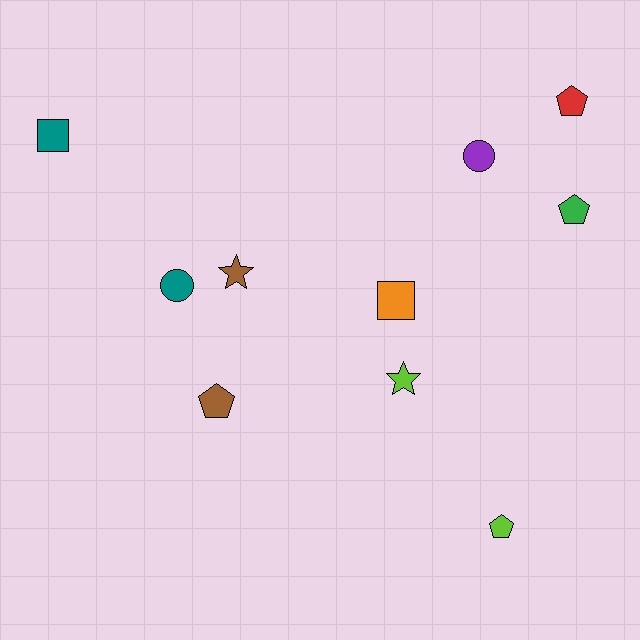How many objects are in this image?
There are 10 objects.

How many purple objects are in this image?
There is 1 purple object.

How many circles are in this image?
There are 2 circles.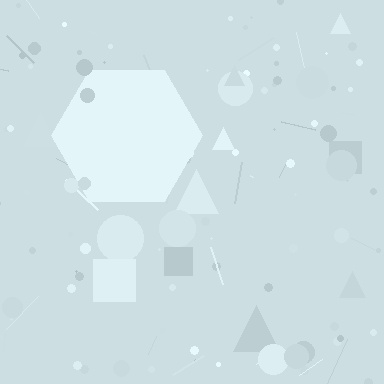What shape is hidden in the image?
A hexagon is hidden in the image.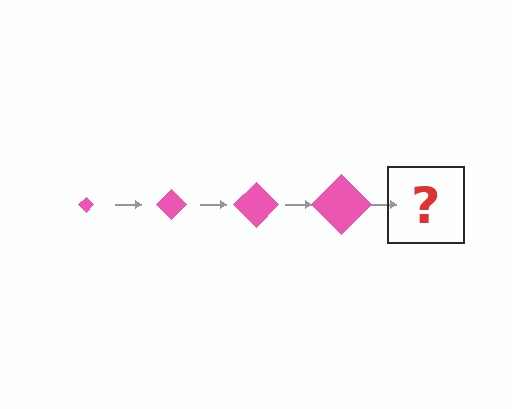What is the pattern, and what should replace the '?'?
The pattern is that the diamond gets progressively larger each step. The '?' should be a pink diamond, larger than the previous one.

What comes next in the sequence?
The next element should be a pink diamond, larger than the previous one.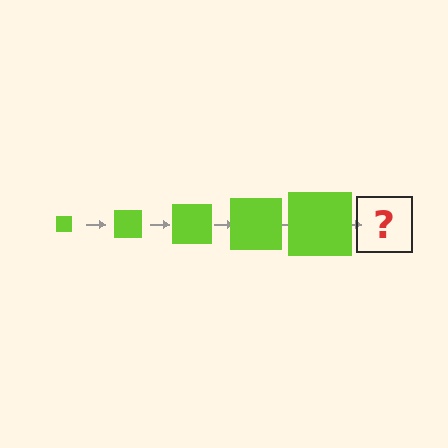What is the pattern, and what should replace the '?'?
The pattern is that the square gets progressively larger each step. The '?' should be a lime square, larger than the previous one.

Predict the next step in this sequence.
The next step is a lime square, larger than the previous one.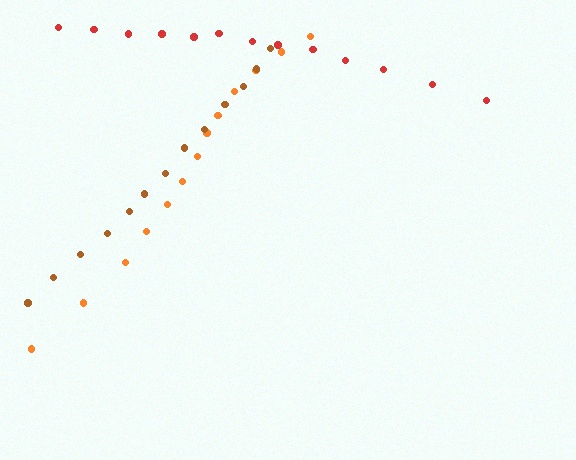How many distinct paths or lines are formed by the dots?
There are 3 distinct paths.